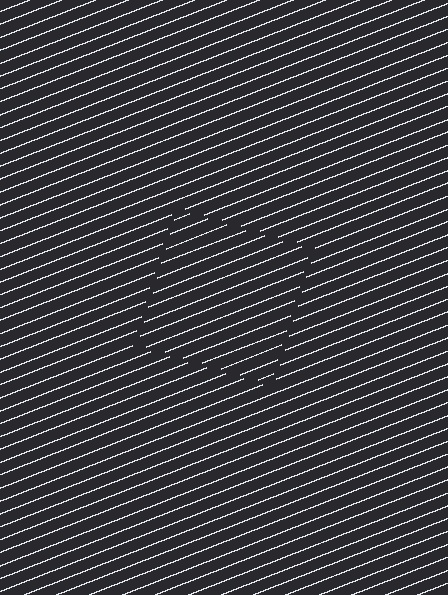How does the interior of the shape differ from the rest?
The interior of the shape contains the same grating, shifted by half a period — the contour is defined by the phase discontinuity where line-ends from the inner and outer gratings abut.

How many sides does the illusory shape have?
4 sides — the line-ends trace a square.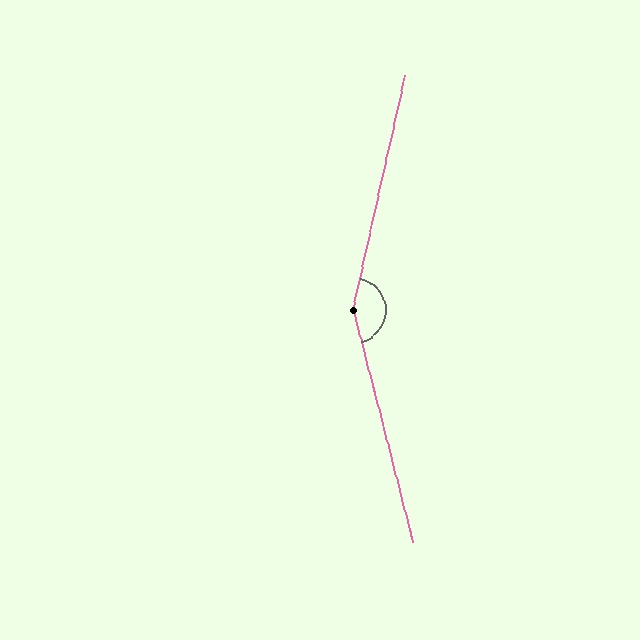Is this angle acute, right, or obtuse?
It is obtuse.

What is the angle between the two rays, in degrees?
Approximately 153 degrees.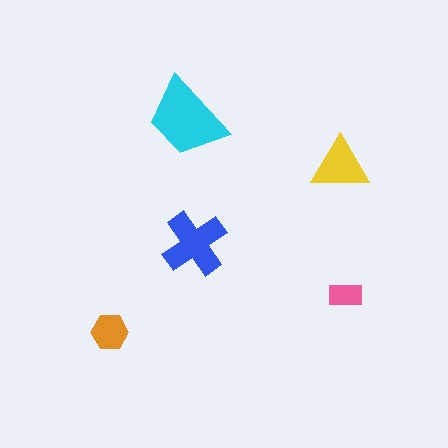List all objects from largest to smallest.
The cyan trapezoid, the blue cross, the yellow triangle, the orange hexagon, the pink rectangle.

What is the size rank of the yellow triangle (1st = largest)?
3rd.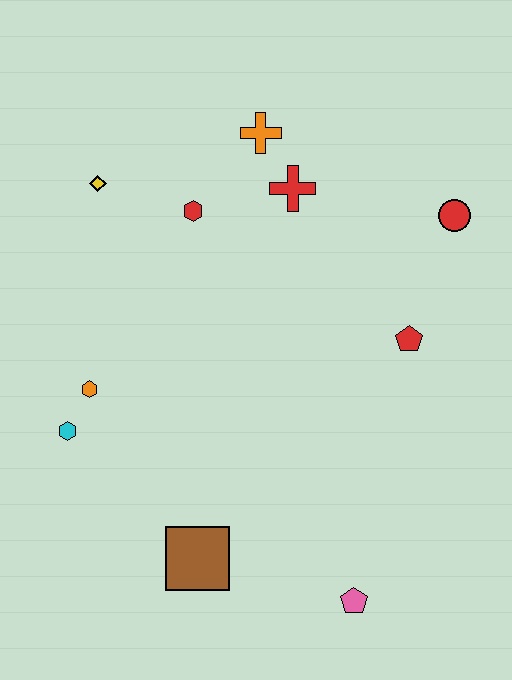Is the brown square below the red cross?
Yes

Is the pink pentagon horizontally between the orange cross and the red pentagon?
Yes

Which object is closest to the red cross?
The orange cross is closest to the red cross.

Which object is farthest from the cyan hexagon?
The red circle is farthest from the cyan hexagon.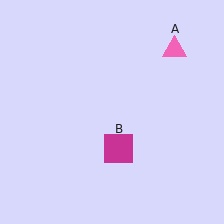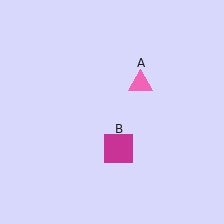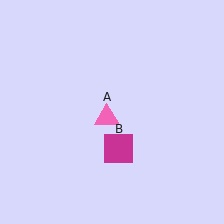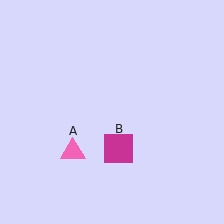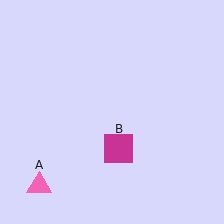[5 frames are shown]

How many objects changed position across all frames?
1 object changed position: pink triangle (object A).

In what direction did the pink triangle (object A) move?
The pink triangle (object A) moved down and to the left.